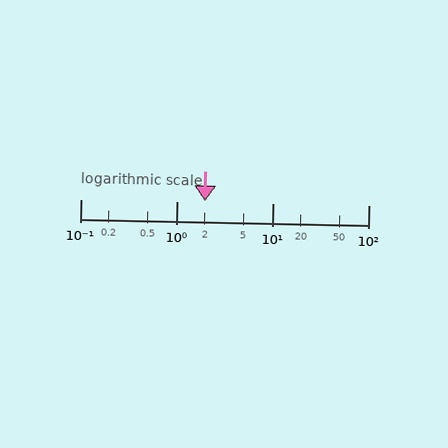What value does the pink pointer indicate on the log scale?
The pointer indicates approximately 2.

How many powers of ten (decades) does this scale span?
The scale spans 3 decades, from 0.1 to 100.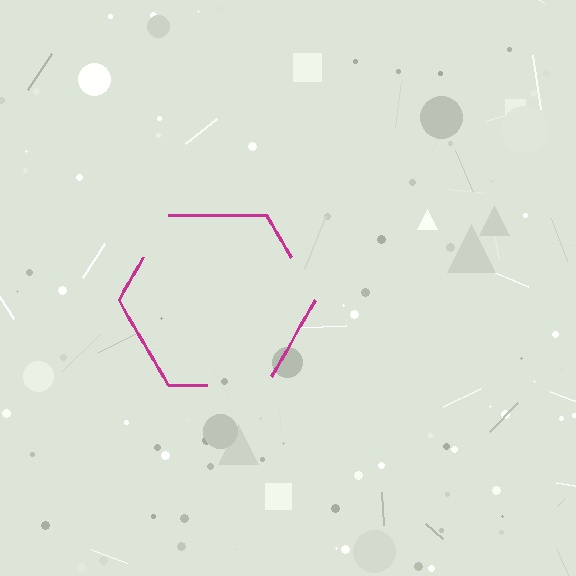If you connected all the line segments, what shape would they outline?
They would outline a hexagon.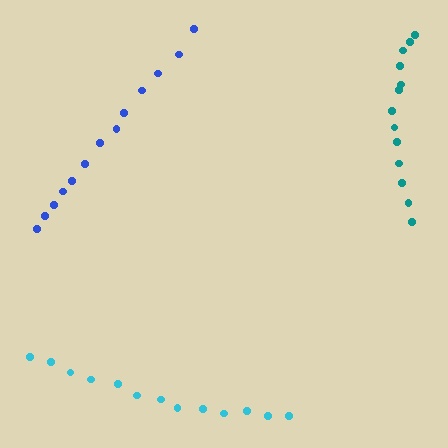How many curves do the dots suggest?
There are 3 distinct paths.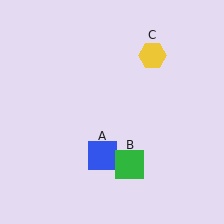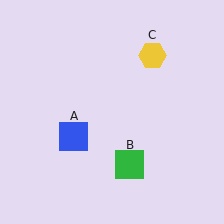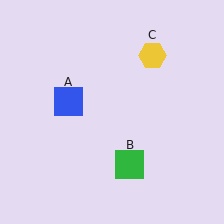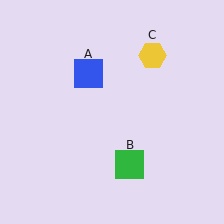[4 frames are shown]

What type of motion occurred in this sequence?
The blue square (object A) rotated clockwise around the center of the scene.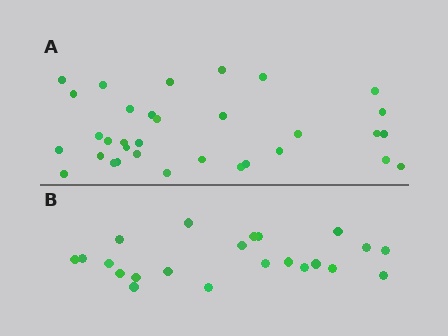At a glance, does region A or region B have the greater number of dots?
Region A (the top region) has more dots.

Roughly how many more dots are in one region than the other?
Region A has roughly 12 or so more dots than region B.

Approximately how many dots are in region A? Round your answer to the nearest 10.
About 30 dots. (The exact count is 33, which rounds to 30.)